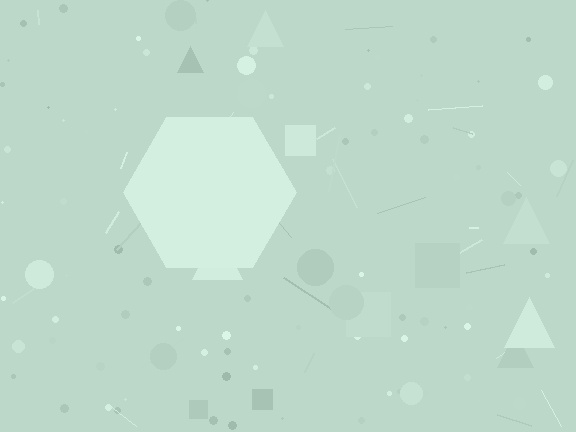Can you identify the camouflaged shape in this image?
The camouflaged shape is a hexagon.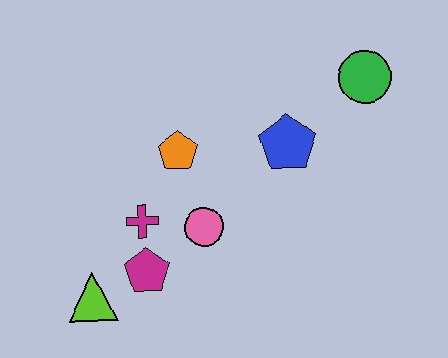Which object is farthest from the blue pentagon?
The lime triangle is farthest from the blue pentagon.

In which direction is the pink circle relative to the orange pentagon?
The pink circle is below the orange pentagon.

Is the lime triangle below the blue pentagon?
Yes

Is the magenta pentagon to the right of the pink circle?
No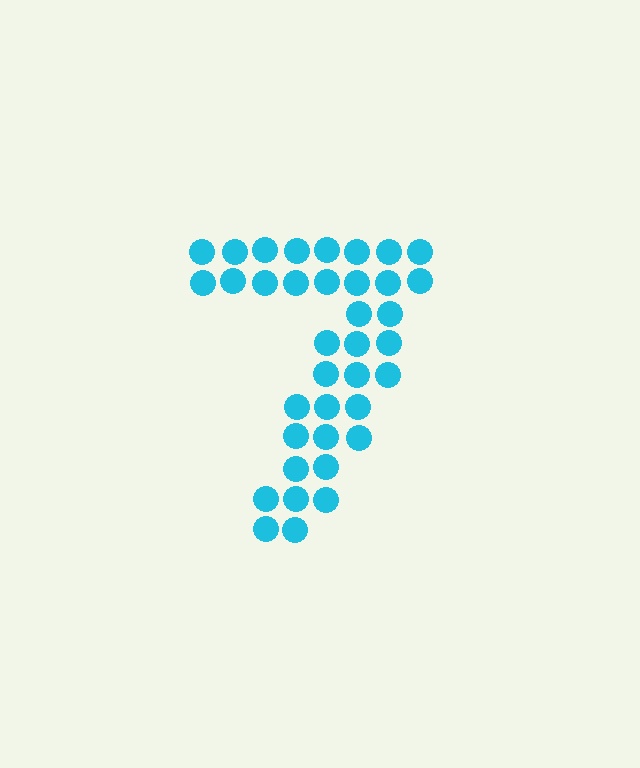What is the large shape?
The large shape is the digit 7.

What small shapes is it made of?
It is made of small circles.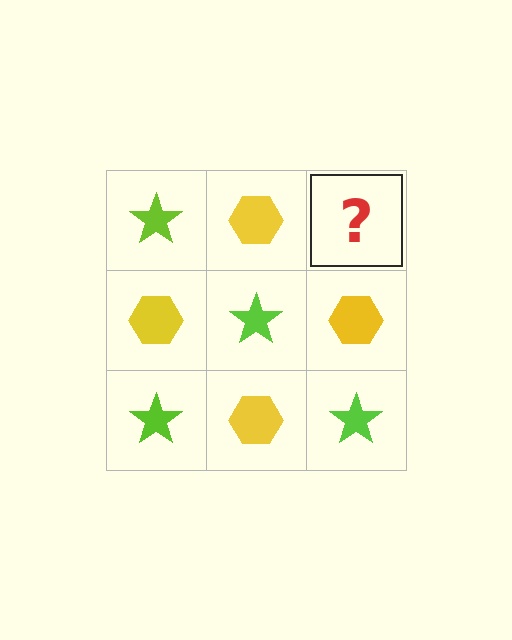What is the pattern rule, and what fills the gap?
The rule is that it alternates lime star and yellow hexagon in a checkerboard pattern. The gap should be filled with a lime star.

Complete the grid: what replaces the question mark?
The question mark should be replaced with a lime star.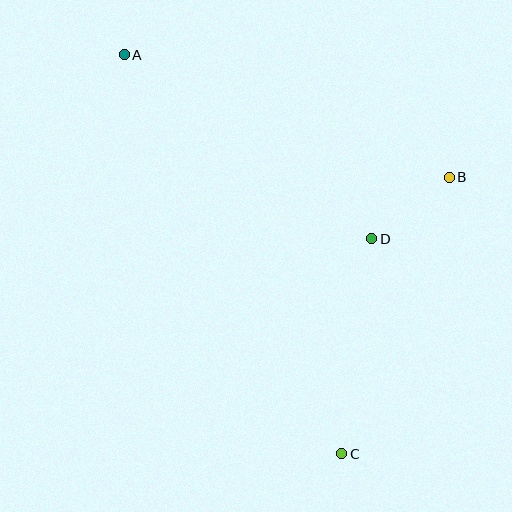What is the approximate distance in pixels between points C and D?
The distance between C and D is approximately 217 pixels.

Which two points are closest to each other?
Points B and D are closest to each other.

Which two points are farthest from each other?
Points A and C are farthest from each other.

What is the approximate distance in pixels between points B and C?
The distance between B and C is approximately 297 pixels.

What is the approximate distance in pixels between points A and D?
The distance between A and D is approximately 308 pixels.